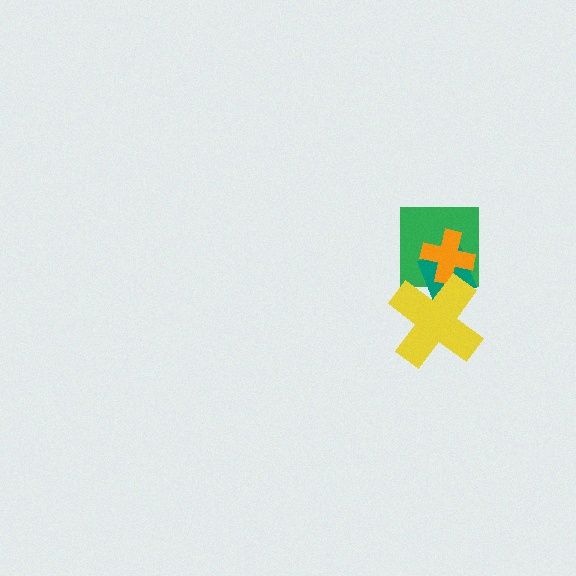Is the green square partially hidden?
Yes, it is partially covered by another shape.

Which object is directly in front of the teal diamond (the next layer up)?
The orange cross is directly in front of the teal diamond.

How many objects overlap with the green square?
3 objects overlap with the green square.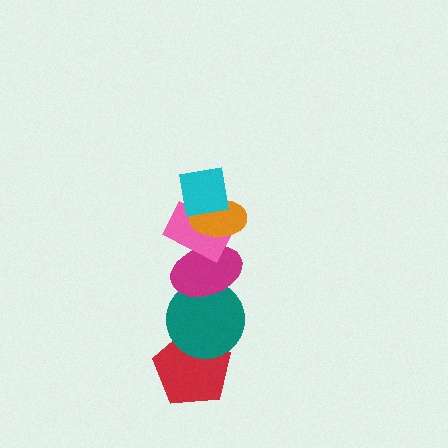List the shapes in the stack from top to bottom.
From top to bottom: the cyan square, the orange ellipse, the pink rectangle, the magenta ellipse, the teal circle, the red pentagon.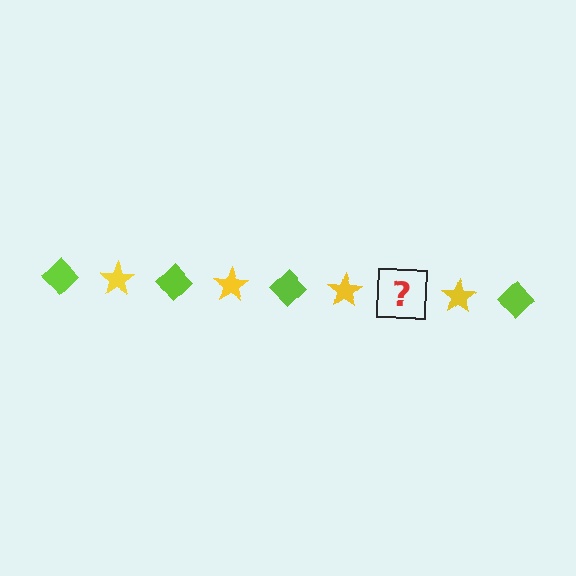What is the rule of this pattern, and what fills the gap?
The rule is that the pattern alternates between lime diamond and yellow star. The gap should be filled with a lime diamond.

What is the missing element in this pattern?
The missing element is a lime diamond.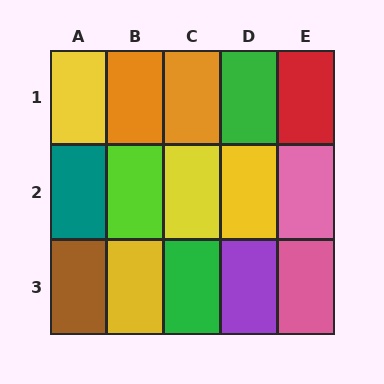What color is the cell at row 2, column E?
Pink.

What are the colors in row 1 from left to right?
Yellow, orange, orange, green, red.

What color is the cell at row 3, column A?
Brown.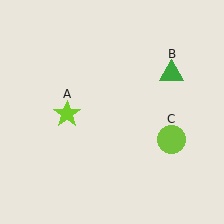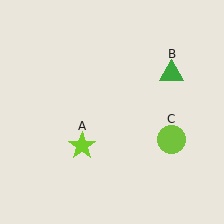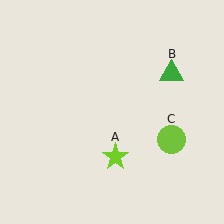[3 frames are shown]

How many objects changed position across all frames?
1 object changed position: lime star (object A).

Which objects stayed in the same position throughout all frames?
Green triangle (object B) and lime circle (object C) remained stationary.